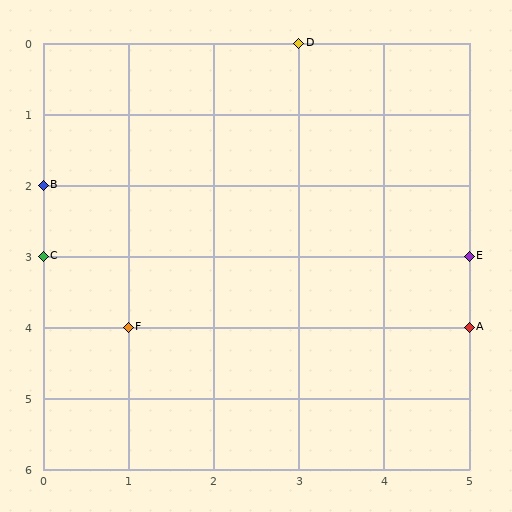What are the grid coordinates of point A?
Point A is at grid coordinates (5, 4).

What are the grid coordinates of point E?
Point E is at grid coordinates (5, 3).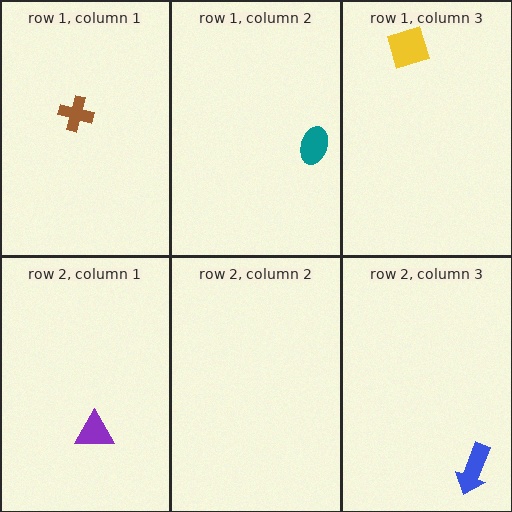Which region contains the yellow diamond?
The row 1, column 3 region.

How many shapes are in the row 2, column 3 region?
1.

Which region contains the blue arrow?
The row 2, column 3 region.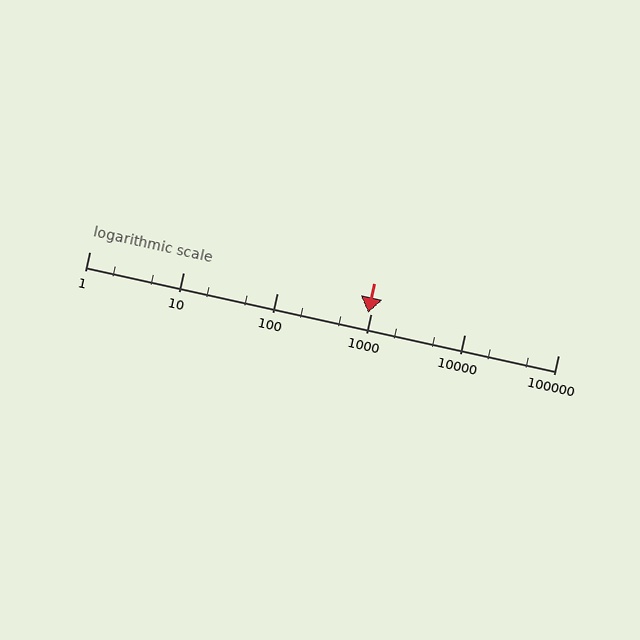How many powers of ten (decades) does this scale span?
The scale spans 5 decades, from 1 to 100000.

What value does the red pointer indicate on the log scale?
The pointer indicates approximately 950.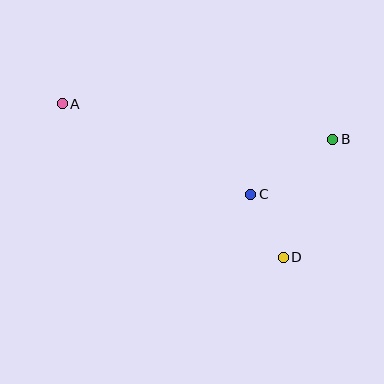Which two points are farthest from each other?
Points A and B are farthest from each other.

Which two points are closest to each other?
Points C and D are closest to each other.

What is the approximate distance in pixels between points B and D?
The distance between B and D is approximately 128 pixels.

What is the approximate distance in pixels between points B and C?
The distance between B and C is approximately 98 pixels.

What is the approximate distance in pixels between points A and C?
The distance between A and C is approximately 209 pixels.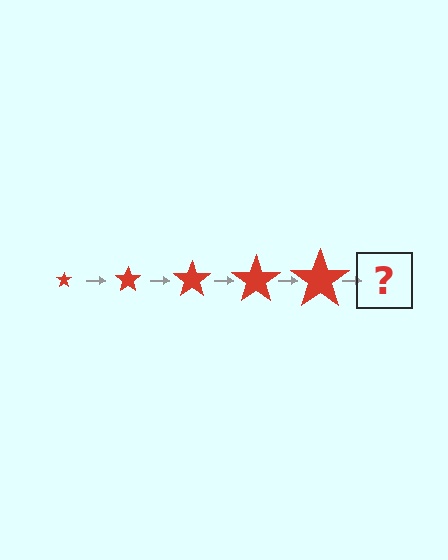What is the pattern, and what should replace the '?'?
The pattern is that the star gets progressively larger each step. The '?' should be a red star, larger than the previous one.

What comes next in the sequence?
The next element should be a red star, larger than the previous one.